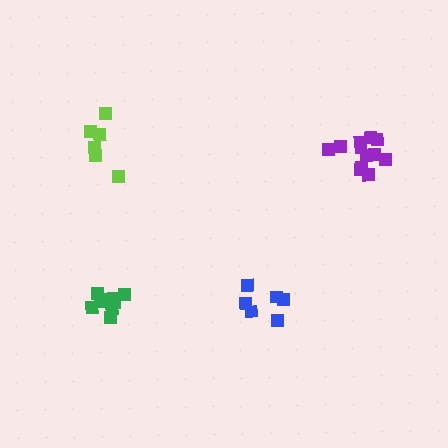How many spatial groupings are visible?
There are 4 spatial groupings.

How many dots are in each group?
Group 1: 6 dots, Group 2: 6 dots, Group 3: 12 dots, Group 4: 9 dots (33 total).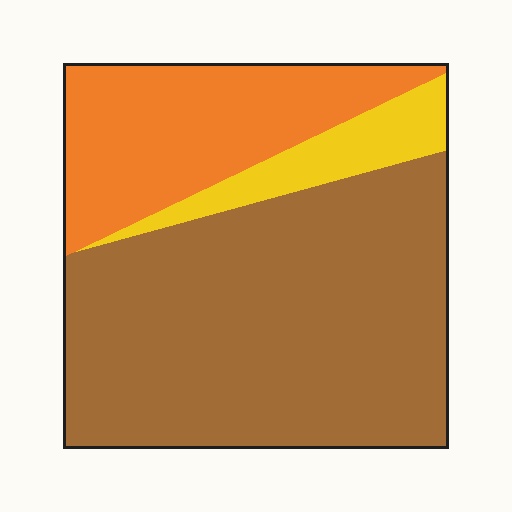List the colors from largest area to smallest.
From largest to smallest: brown, orange, yellow.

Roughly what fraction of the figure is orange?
Orange takes up between a quarter and a half of the figure.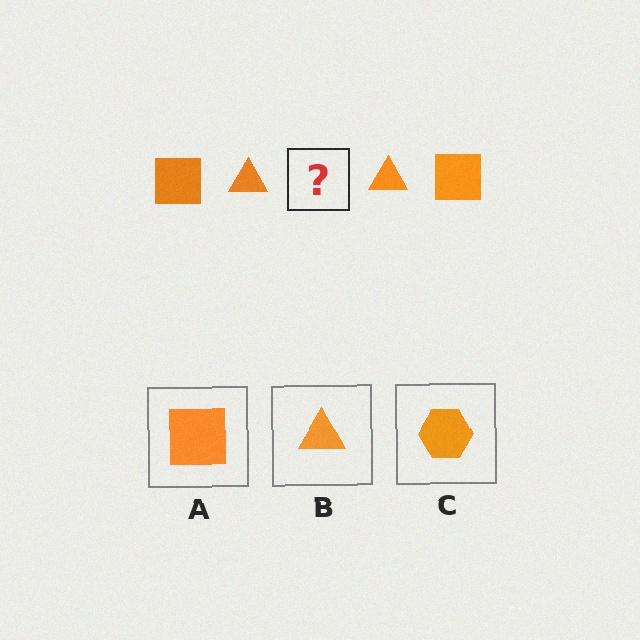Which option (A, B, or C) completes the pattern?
A.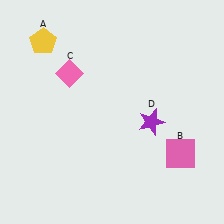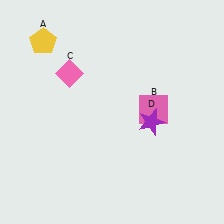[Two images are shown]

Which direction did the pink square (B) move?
The pink square (B) moved up.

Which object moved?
The pink square (B) moved up.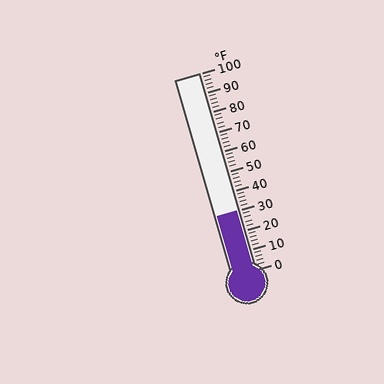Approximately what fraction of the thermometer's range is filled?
The thermometer is filled to approximately 30% of its range.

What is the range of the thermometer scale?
The thermometer scale ranges from 0°F to 100°F.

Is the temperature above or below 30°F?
The temperature is at 30°F.